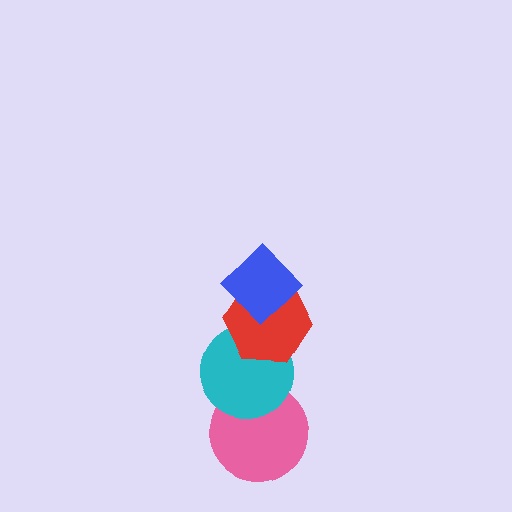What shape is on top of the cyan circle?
The red hexagon is on top of the cyan circle.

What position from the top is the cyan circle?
The cyan circle is 3rd from the top.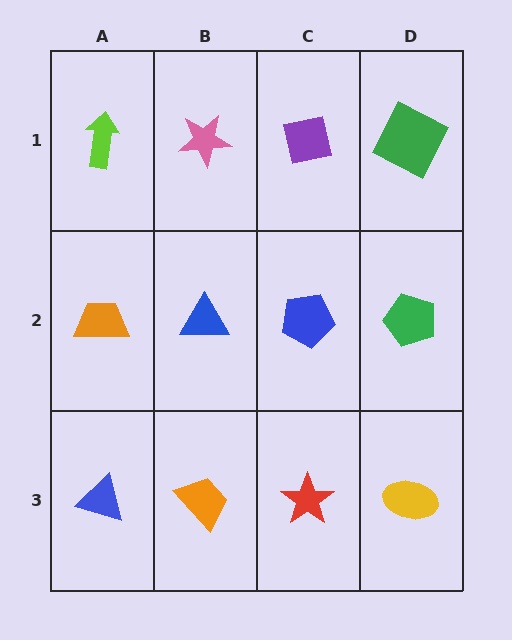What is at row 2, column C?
A blue pentagon.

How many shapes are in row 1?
4 shapes.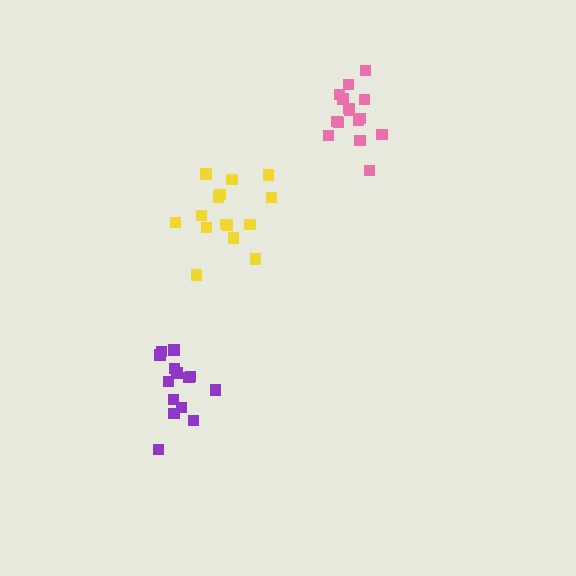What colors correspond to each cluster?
The clusters are colored: purple, yellow, pink.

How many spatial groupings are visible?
There are 3 spatial groupings.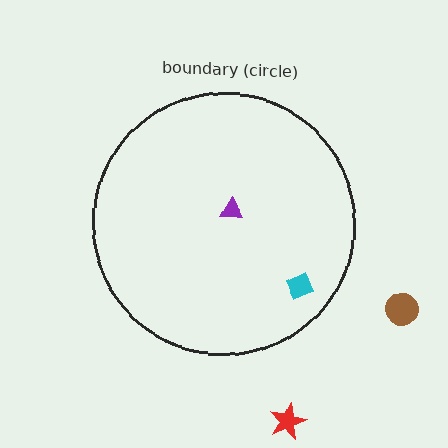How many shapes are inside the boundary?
2 inside, 2 outside.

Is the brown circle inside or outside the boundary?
Outside.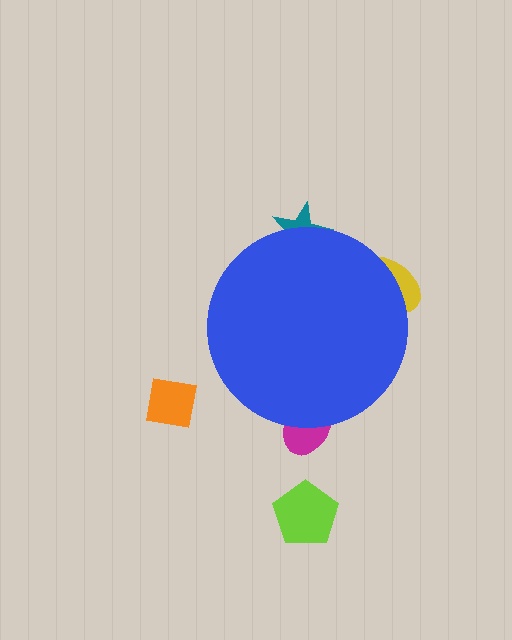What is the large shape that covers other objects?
A blue circle.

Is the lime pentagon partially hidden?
No, the lime pentagon is fully visible.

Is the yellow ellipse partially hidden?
Yes, the yellow ellipse is partially hidden behind the blue circle.